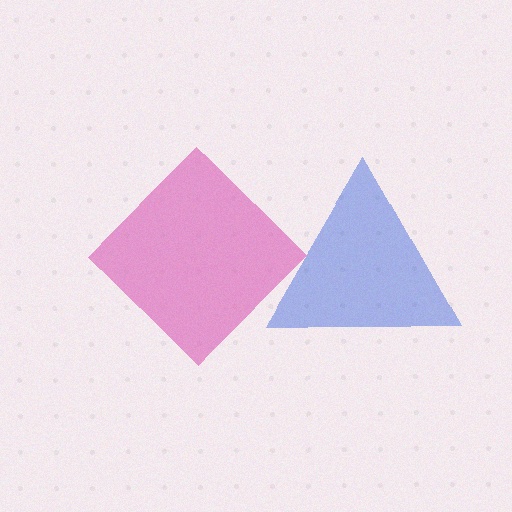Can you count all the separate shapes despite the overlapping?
Yes, there are 2 separate shapes.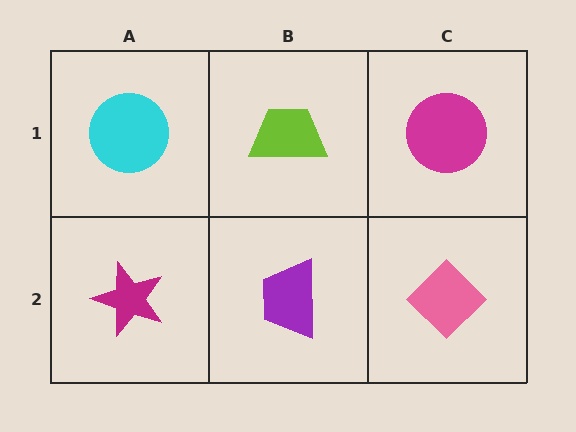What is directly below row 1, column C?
A pink diamond.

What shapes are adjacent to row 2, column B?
A lime trapezoid (row 1, column B), a magenta star (row 2, column A), a pink diamond (row 2, column C).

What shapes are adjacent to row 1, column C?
A pink diamond (row 2, column C), a lime trapezoid (row 1, column B).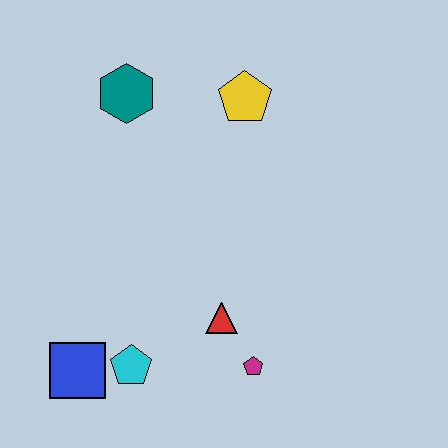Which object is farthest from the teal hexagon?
The magenta pentagon is farthest from the teal hexagon.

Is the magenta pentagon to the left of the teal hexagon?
No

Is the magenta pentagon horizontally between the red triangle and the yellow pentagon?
No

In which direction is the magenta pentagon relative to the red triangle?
The magenta pentagon is below the red triangle.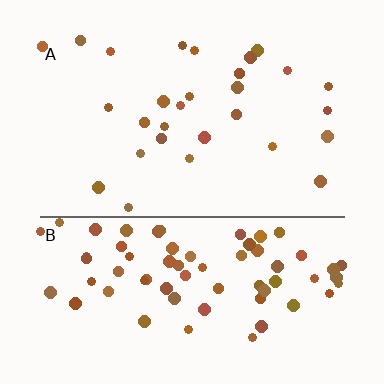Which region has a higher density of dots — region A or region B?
B (the bottom).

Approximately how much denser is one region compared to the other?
Approximately 2.5× — region B over region A.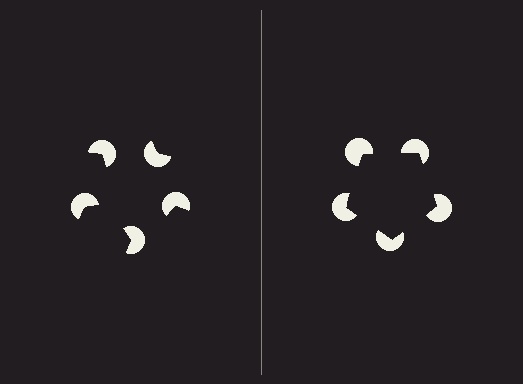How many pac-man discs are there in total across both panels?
10 — 5 on each side.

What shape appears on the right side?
An illusory pentagon.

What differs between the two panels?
The pac-man discs are positioned identically on both sides; only the wedge orientations differ. On the right they align to a pentagon; on the left they are misaligned.